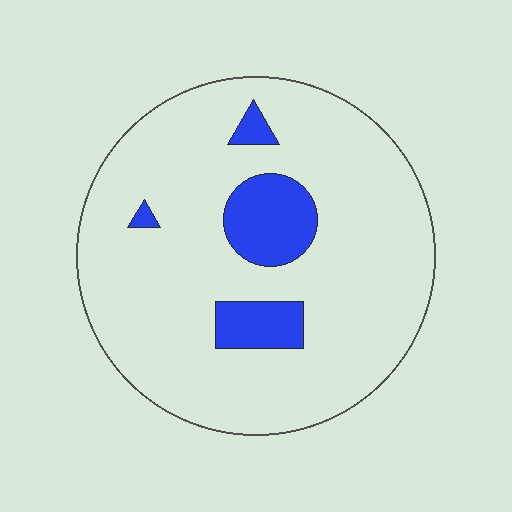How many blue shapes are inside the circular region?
4.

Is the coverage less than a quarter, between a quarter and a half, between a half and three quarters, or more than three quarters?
Less than a quarter.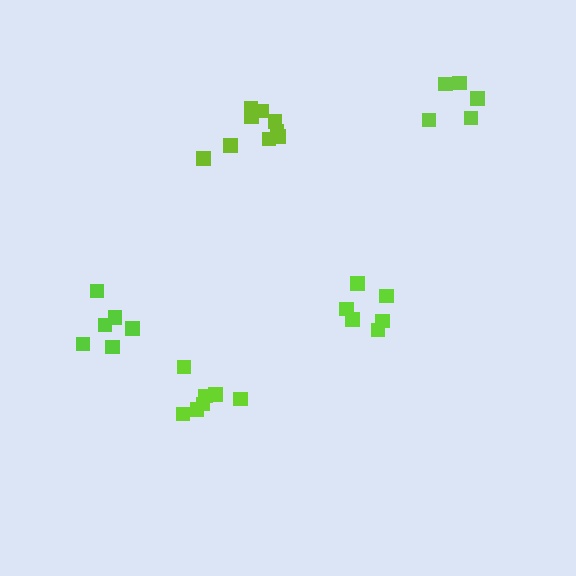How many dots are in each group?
Group 1: 6 dots, Group 2: 7 dots, Group 3: 6 dots, Group 4: 9 dots, Group 5: 5 dots (33 total).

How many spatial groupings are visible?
There are 5 spatial groupings.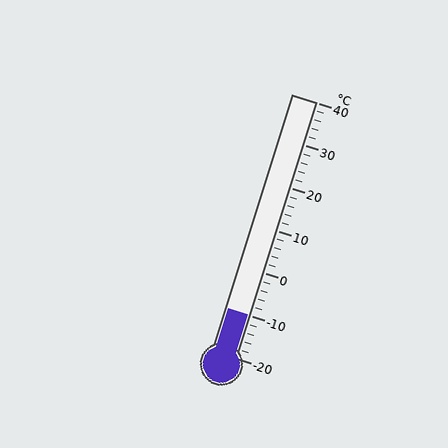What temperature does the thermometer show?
The thermometer shows approximately -10°C.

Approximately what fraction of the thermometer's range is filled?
The thermometer is filled to approximately 15% of its range.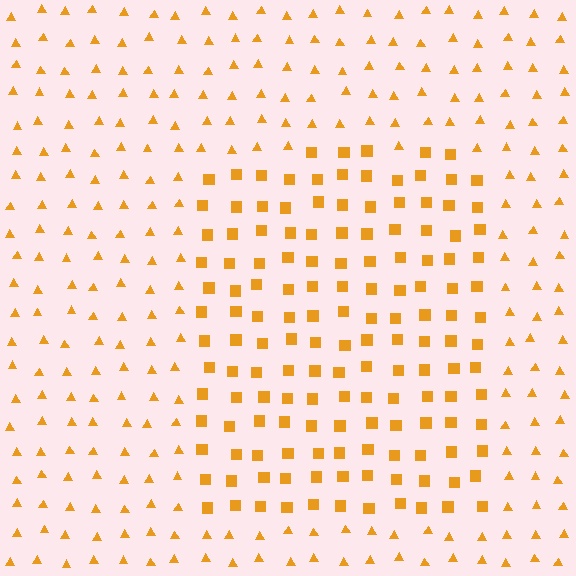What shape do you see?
I see a rectangle.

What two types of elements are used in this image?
The image uses squares inside the rectangle region and triangles outside it.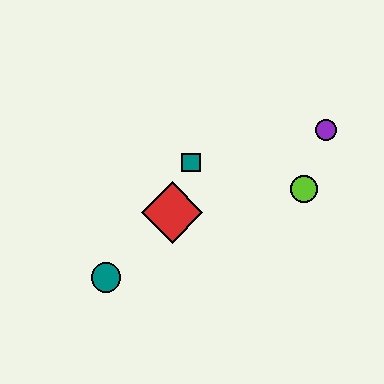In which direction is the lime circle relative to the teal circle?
The lime circle is to the right of the teal circle.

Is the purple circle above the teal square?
Yes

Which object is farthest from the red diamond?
The purple circle is farthest from the red diamond.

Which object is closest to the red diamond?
The teal square is closest to the red diamond.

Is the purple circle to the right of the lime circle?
Yes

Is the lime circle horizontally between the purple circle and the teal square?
Yes